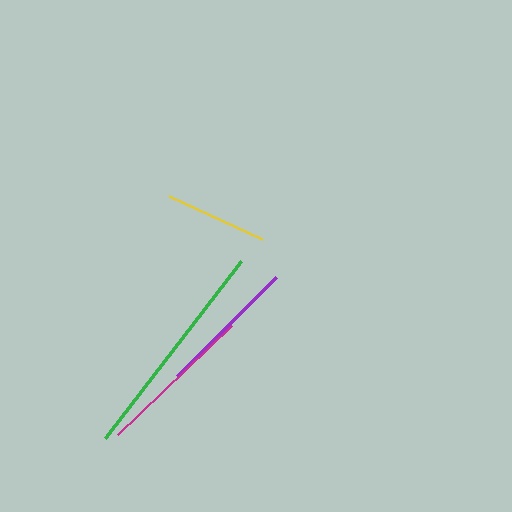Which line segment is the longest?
The green line is the longest at approximately 223 pixels.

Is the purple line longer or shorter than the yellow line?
The purple line is longer than the yellow line.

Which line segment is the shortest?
The yellow line is the shortest at approximately 103 pixels.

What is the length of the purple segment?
The purple segment is approximately 139 pixels long.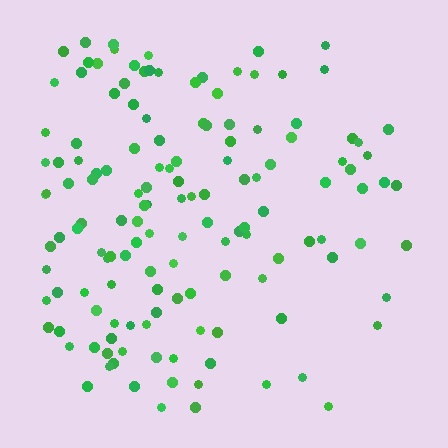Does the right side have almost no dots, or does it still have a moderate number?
Still a moderate number, just noticeably fewer than the left.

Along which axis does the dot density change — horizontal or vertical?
Horizontal.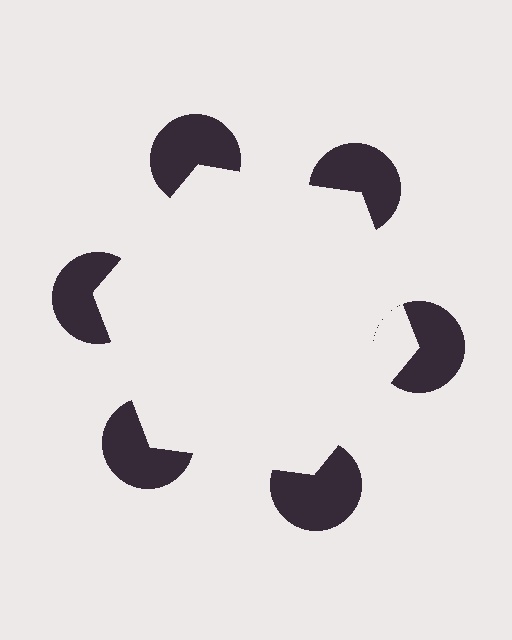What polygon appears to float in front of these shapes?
An illusory hexagon — its edges are inferred from the aligned wedge cuts in the pac-man discs, not physically drawn.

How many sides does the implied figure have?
6 sides.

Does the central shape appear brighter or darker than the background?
It typically appears slightly brighter than the background, even though no actual brightness change is drawn.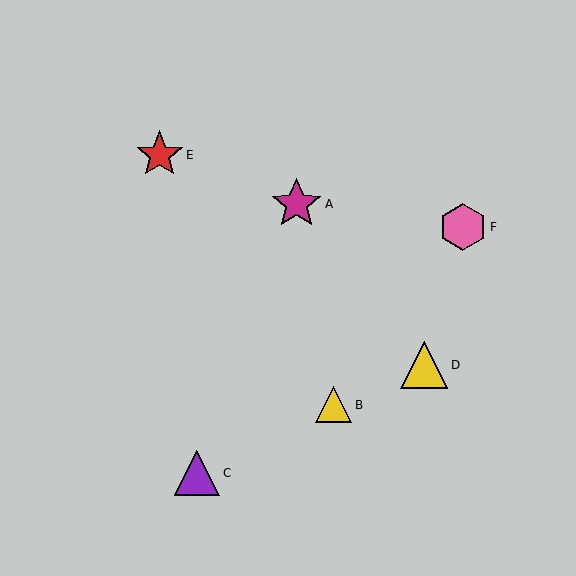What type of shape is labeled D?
Shape D is a yellow triangle.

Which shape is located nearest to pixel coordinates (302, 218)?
The magenta star (labeled A) at (296, 204) is nearest to that location.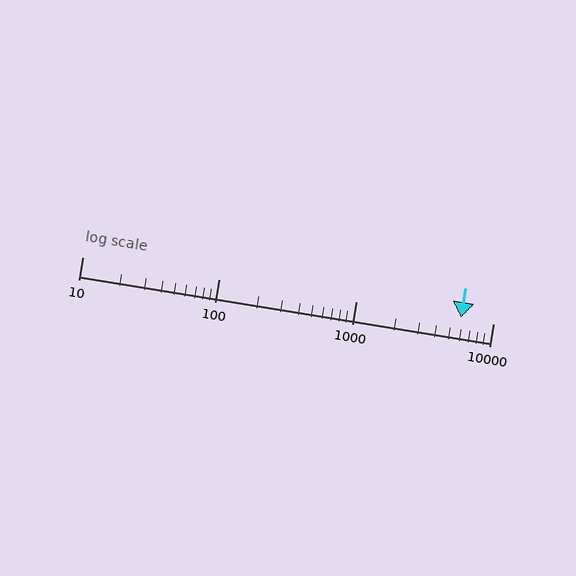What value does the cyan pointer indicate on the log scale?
The pointer indicates approximately 5800.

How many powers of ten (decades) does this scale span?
The scale spans 3 decades, from 10 to 10000.